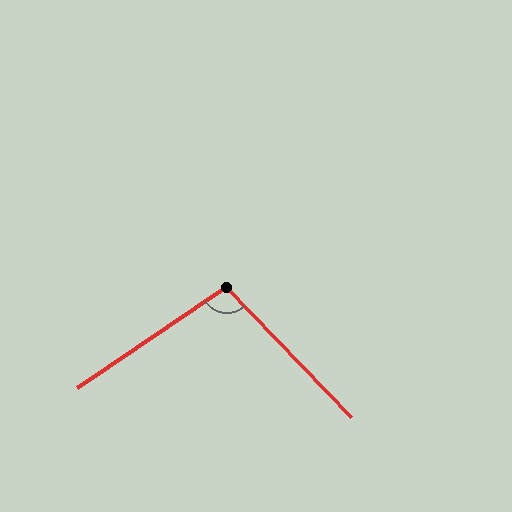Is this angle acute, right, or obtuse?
It is obtuse.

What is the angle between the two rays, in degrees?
Approximately 100 degrees.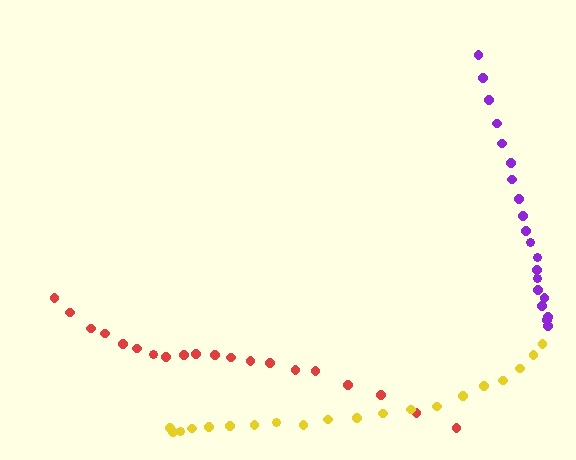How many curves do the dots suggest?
There are 3 distinct paths.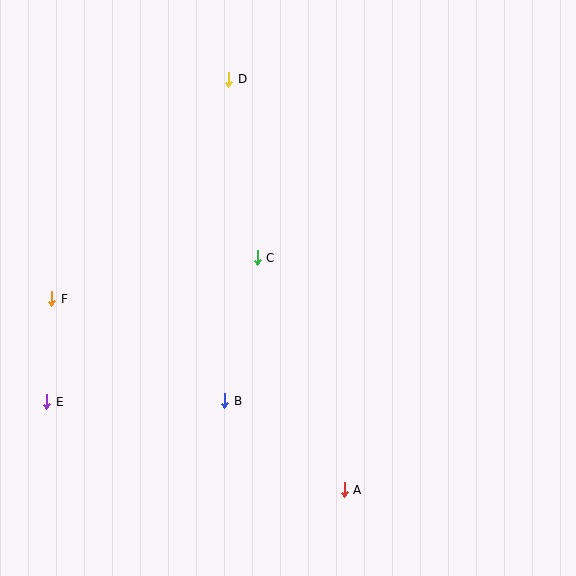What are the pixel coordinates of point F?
Point F is at (52, 299).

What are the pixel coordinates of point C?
Point C is at (257, 258).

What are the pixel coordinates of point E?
Point E is at (47, 402).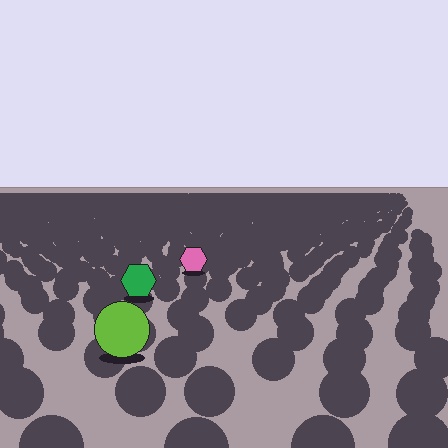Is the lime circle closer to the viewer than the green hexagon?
Yes. The lime circle is closer — you can tell from the texture gradient: the ground texture is coarser near it.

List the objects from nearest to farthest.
From nearest to farthest: the lime circle, the green hexagon, the pink hexagon.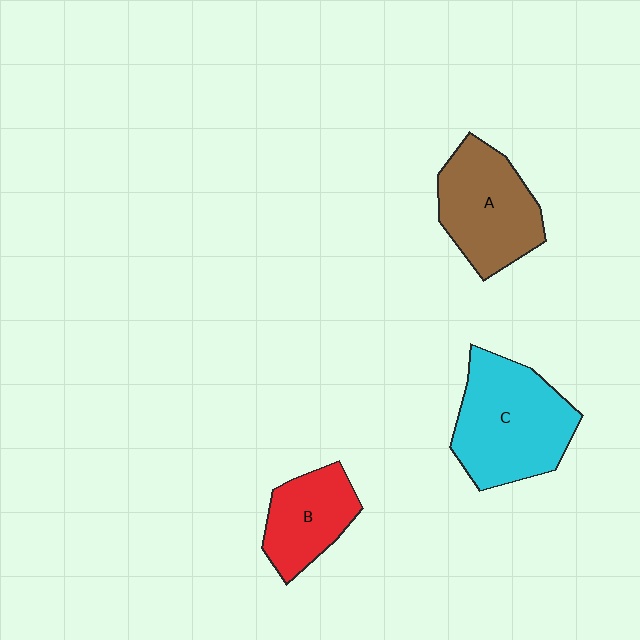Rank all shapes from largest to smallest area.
From largest to smallest: C (cyan), A (brown), B (red).